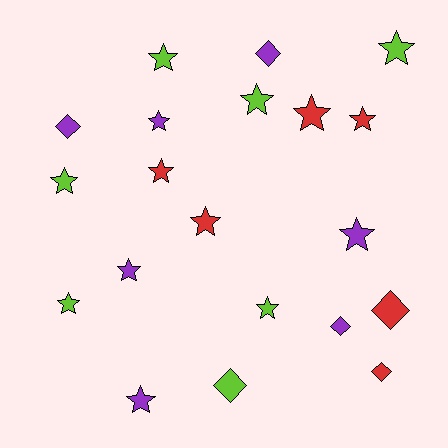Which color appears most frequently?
Lime, with 7 objects.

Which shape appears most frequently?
Star, with 14 objects.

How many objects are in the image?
There are 20 objects.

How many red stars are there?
There are 4 red stars.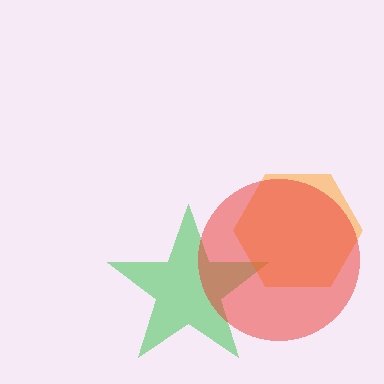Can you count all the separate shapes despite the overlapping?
Yes, there are 3 separate shapes.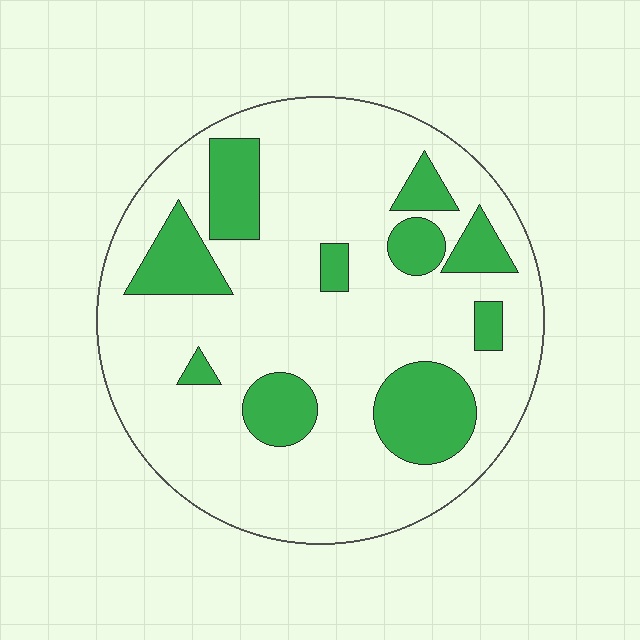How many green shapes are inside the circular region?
10.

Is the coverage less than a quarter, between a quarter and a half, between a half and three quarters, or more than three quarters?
Less than a quarter.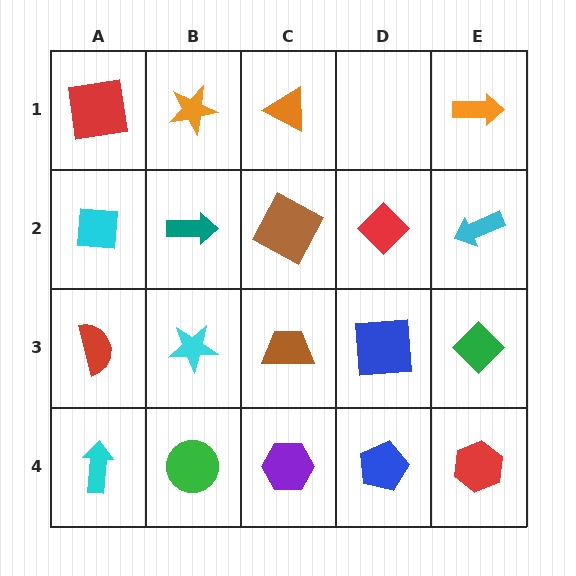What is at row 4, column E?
A red hexagon.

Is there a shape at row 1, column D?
No, that cell is empty.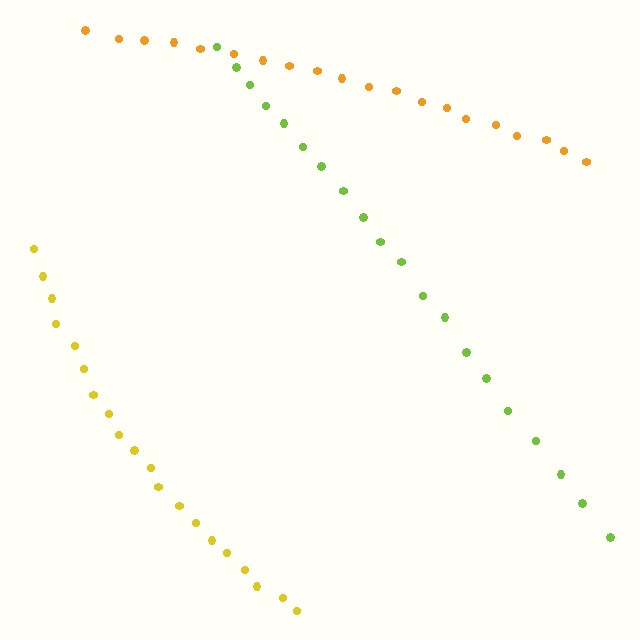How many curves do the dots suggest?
There are 3 distinct paths.